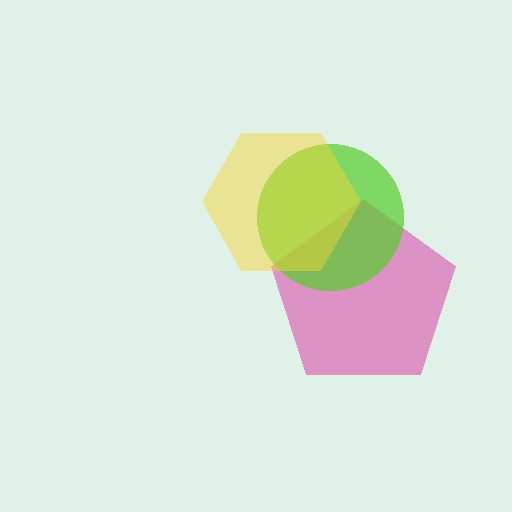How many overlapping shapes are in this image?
There are 3 overlapping shapes in the image.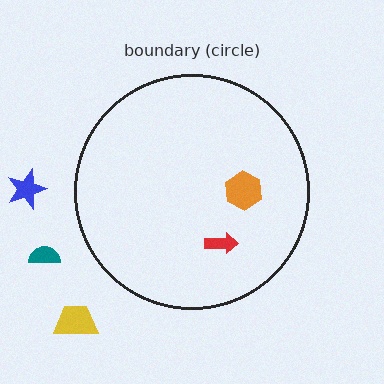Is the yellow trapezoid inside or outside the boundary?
Outside.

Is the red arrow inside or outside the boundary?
Inside.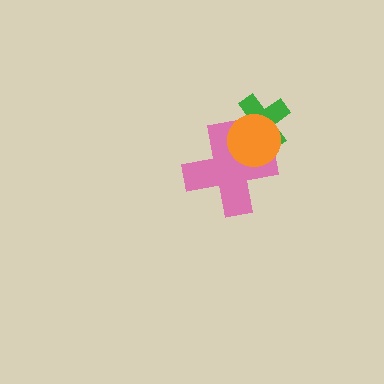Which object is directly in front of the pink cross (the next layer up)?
The green cross is directly in front of the pink cross.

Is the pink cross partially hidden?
Yes, it is partially covered by another shape.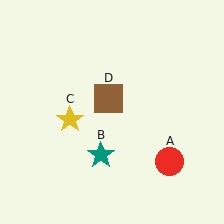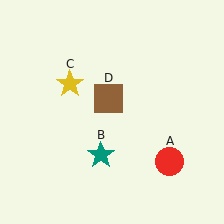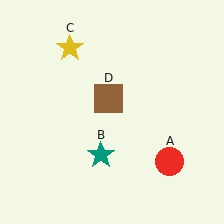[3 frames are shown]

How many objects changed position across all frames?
1 object changed position: yellow star (object C).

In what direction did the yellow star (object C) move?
The yellow star (object C) moved up.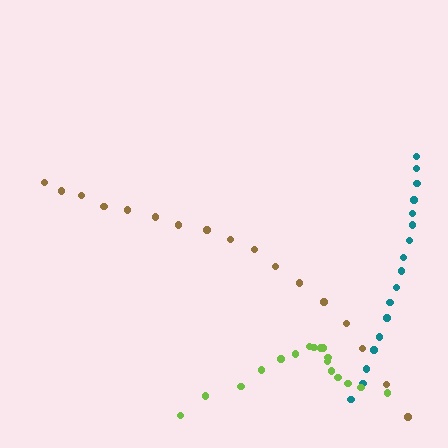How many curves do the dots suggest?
There are 3 distinct paths.